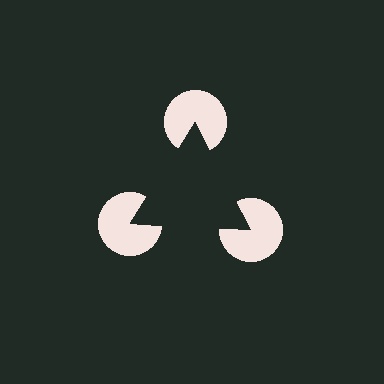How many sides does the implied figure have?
3 sides.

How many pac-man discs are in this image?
There are 3 — one at each vertex of the illusory triangle.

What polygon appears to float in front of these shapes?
An illusory triangle — its edges are inferred from the aligned wedge cuts in the pac-man discs, not physically drawn.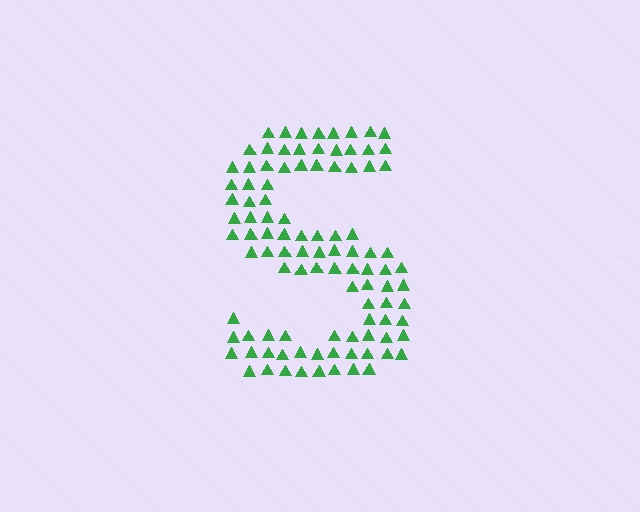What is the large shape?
The large shape is the letter S.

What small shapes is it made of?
It is made of small triangles.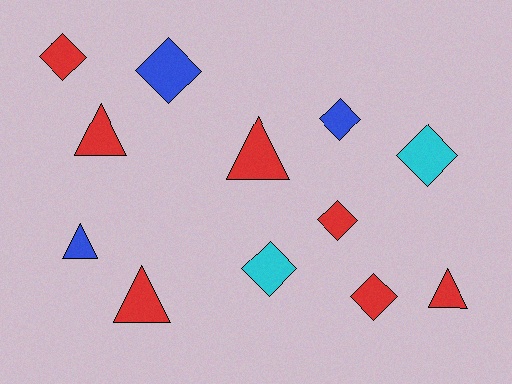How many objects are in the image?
There are 12 objects.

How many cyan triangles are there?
There are no cyan triangles.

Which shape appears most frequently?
Diamond, with 7 objects.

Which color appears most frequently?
Red, with 7 objects.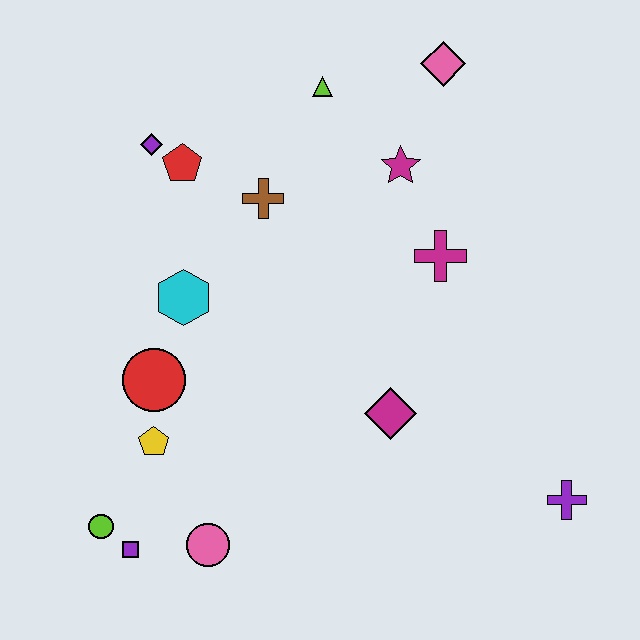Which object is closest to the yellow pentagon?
The red circle is closest to the yellow pentagon.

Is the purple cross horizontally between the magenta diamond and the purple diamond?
No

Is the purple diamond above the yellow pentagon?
Yes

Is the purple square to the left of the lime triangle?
Yes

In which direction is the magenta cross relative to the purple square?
The magenta cross is to the right of the purple square.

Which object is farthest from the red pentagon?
The purple cross is farthest from the red pentagon.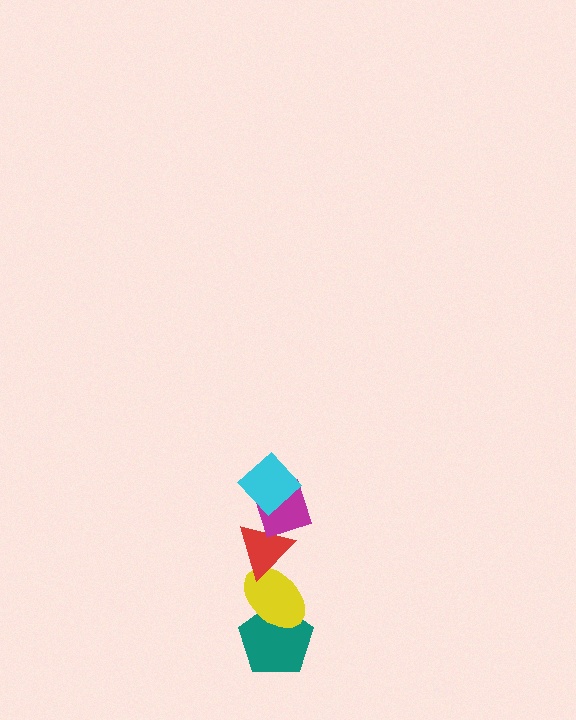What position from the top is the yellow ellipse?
The yellow ellipse is 4th from the top.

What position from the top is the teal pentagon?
The teal pentagon is 5th from the top.